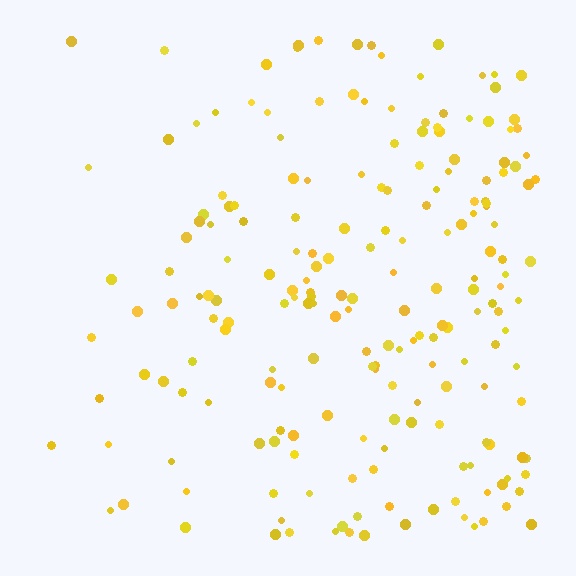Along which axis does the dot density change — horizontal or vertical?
Horizontal.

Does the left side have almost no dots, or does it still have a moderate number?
Still a moderate number, just noticeably fewer than the right.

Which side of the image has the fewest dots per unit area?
The left.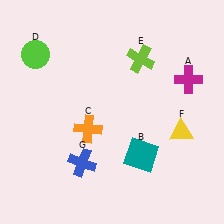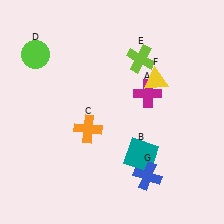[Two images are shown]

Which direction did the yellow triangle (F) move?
The yellow triangle (F) moved up.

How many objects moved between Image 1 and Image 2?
3 objects moved between the two images.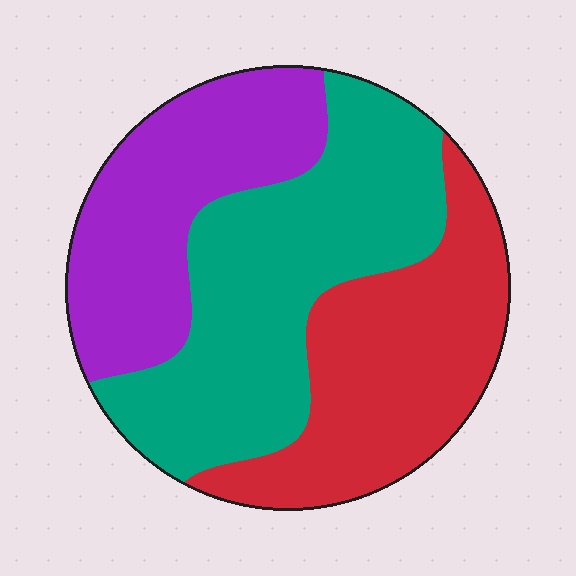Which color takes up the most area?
Teal, at roughly 40%.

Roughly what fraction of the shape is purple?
Purple takes up about one quarter (1/4) of the shape.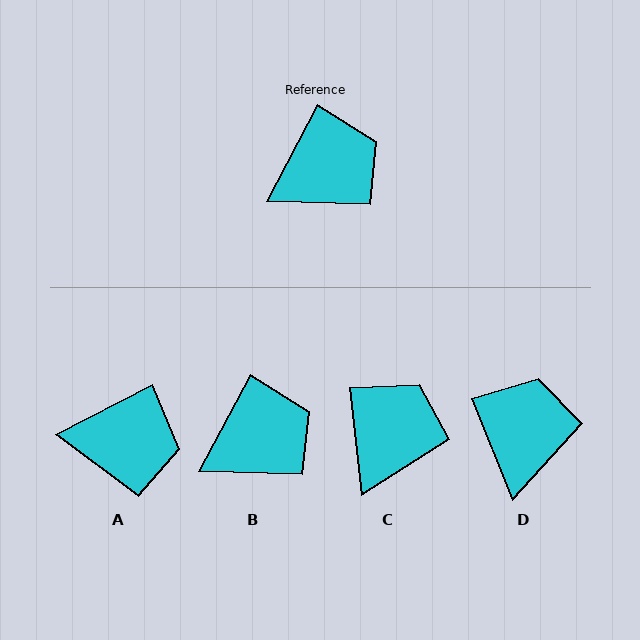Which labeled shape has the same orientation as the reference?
B.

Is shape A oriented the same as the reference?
No, it is off by about 35 degrees.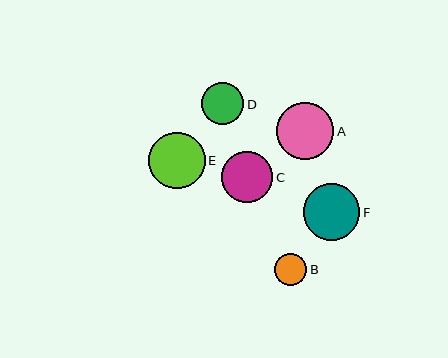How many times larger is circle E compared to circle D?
Circle E is approximately 1.4 times the size of circle D.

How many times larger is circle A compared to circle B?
Circle A is approximately 1.8 times the size of circle B.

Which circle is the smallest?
Circle B is the smallest with a size of approximately 32 pixels.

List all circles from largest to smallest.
From largest to smallest: A, E, F, C, D, B.